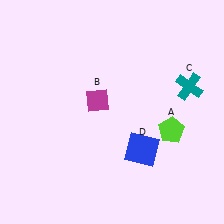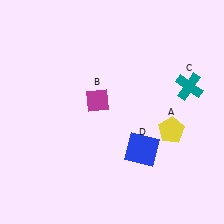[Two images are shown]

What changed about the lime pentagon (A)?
In Image 1, A is lime. In Image 2, it changed to yellow.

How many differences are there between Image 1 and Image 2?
There is 1 difference between the two images.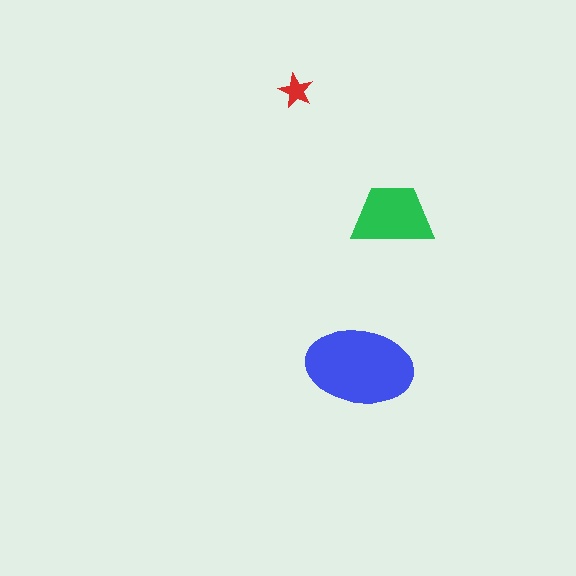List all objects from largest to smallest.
The blue ellipse, the green trapezoid, the red star.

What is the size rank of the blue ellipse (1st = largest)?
1st.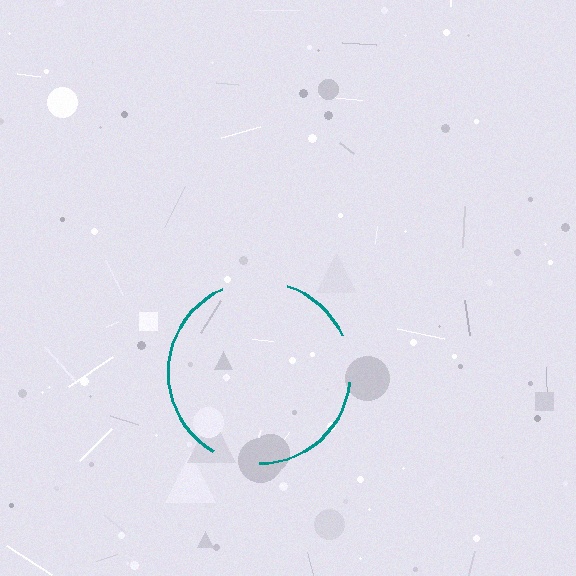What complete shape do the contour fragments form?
The contour fragments form a circle.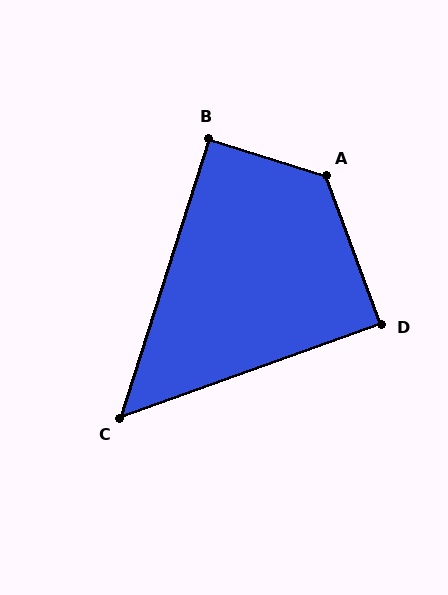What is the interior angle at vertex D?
Approximately 90 degrees (approximately right).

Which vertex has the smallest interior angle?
C, at approximately 53 degrees.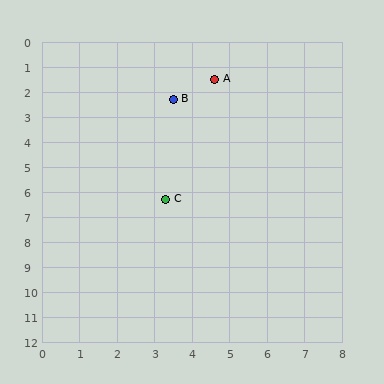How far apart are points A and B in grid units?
Points A and B are about 1.4 grid units apart.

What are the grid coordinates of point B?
Point B is at approximately (3.5, 2.3).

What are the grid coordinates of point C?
Point C is at approximately (3.3, 6.3).